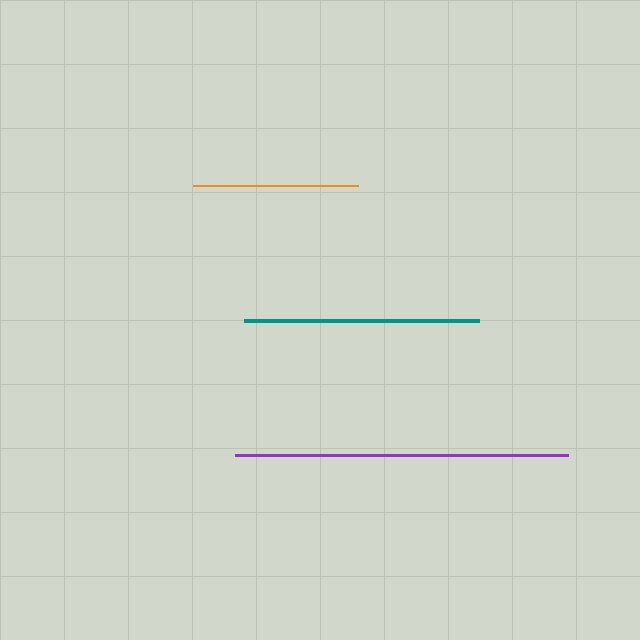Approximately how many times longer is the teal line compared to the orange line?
The teal line is approximately 1.4 times the length of the orange line.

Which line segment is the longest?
The purple line is the longest at approximately 333 pixels.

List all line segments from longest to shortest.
From longest to shortest: purple, teal, orange.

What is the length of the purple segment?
The purple segment is approximately 333 pixels long.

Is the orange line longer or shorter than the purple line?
The purple line is longer than the orange line.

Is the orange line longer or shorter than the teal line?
The teal line is longer than the orange line.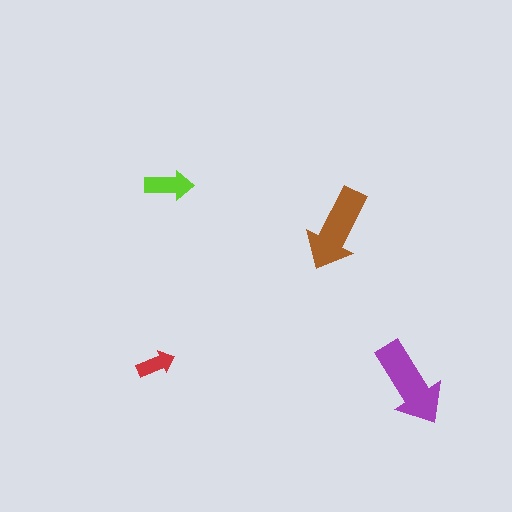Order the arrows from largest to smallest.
the purple one, the brown one, the lime one, the red one.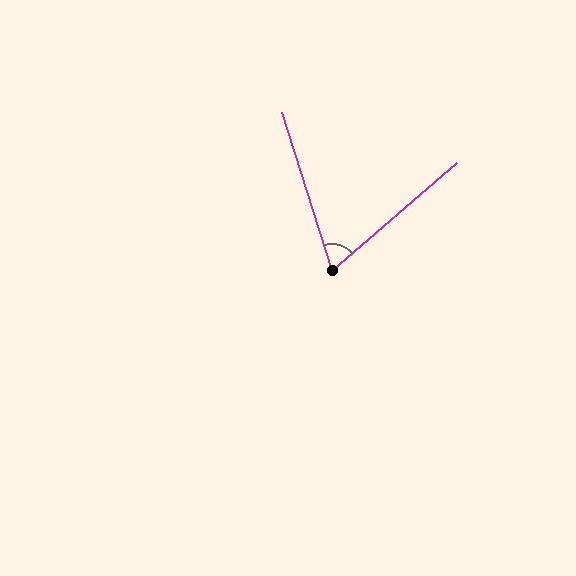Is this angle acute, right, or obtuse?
It is acute.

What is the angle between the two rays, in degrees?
Approximately 67 degrees.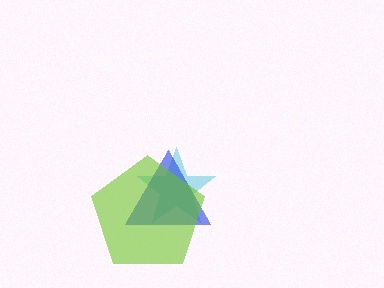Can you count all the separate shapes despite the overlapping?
Yes, there are 3 separate shapes.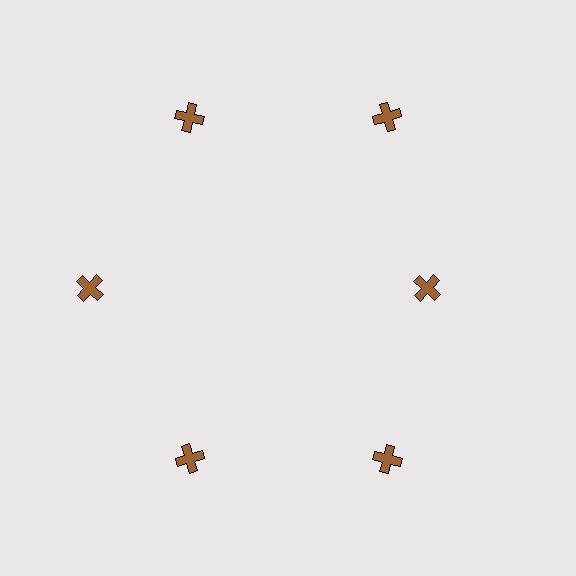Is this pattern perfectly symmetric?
No. The 6 brown crosses are arranged in a ring, but one element near the 3 o'clock position is pulled inward toward the center, breaking the 6-fold rotational symmetry.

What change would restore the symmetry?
The symmetry would be restored by moving it outward, back onto the ring so that all 6 crosses sit at equal angles and equal distance from the center.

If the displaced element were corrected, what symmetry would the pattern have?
It would have 6-fold rotational symmetry — the pattern would map onto itself every 60 degrees.